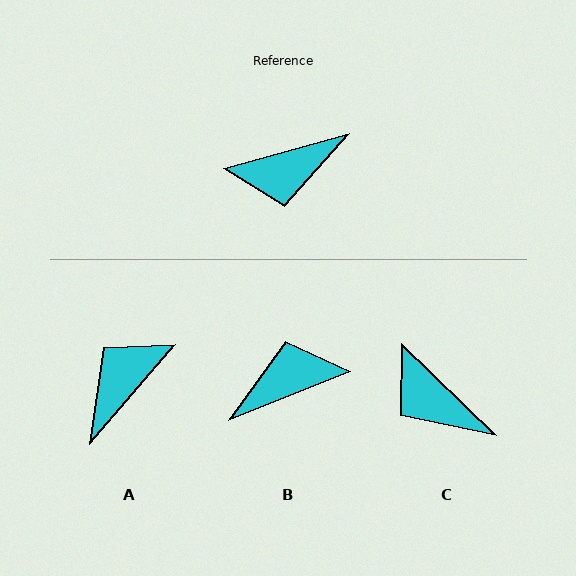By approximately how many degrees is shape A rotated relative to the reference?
Approximately 146 degrees clockwise.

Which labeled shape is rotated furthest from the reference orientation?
B, about 173 degrees away.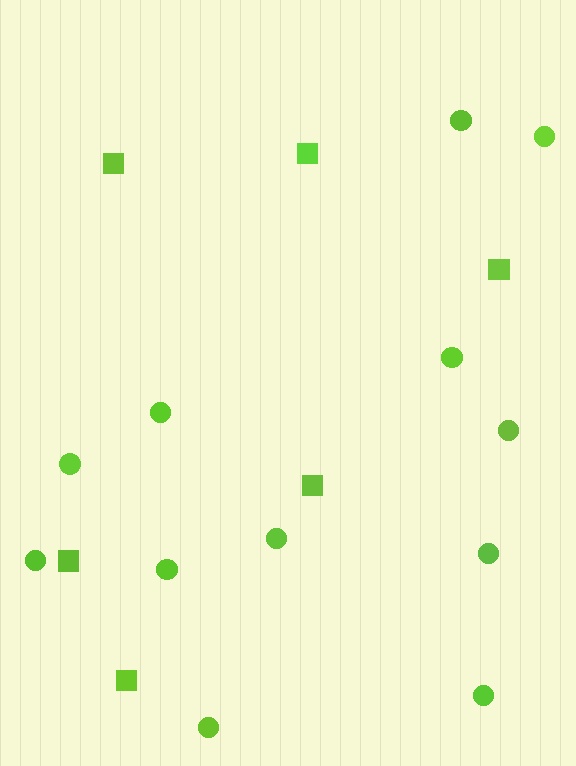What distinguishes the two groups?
There are 2 groups: one group of circles (12) and one group of squares (6).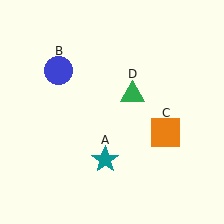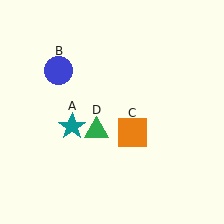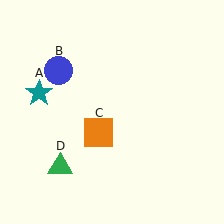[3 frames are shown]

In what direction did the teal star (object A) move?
The teal star (object A) moved up and to the left.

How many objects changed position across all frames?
3 objects changed position: teal star (object A), orange square (object C), green triangle (object D).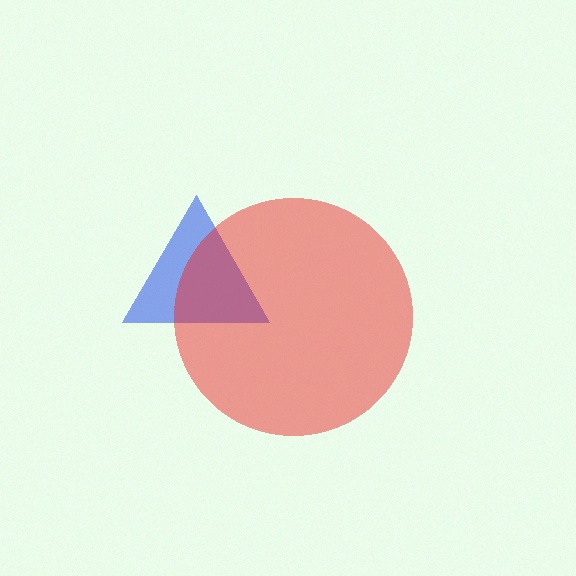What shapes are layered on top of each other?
The layered shapes are: a blue triangle, a red circle.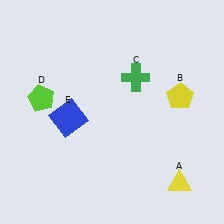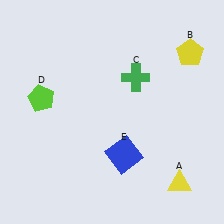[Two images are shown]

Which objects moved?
The objects that moved are: the yellow pentagon (B), the blue square (E).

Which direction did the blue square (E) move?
The blue square (E) moved right.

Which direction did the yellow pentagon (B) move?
The yellow pentagon (B) moved up.